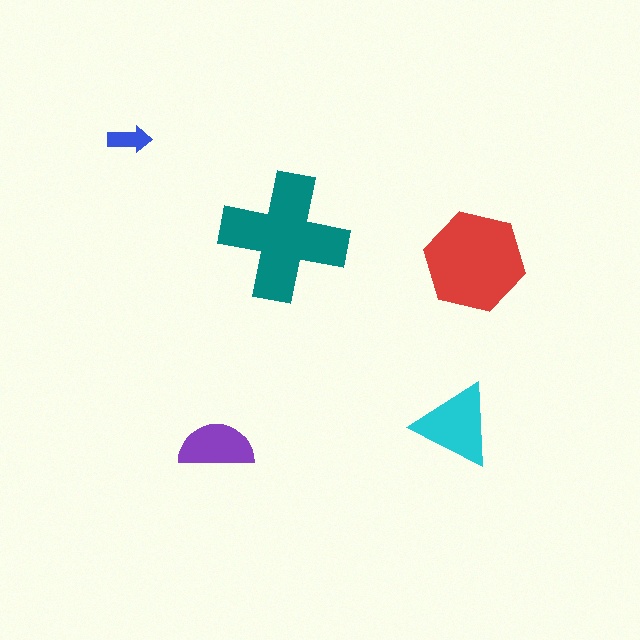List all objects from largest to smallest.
The teal cross, the red hexagon, the cyan triangle, the purple semicircle, the blue arrow.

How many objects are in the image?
There are 5 objects in the image.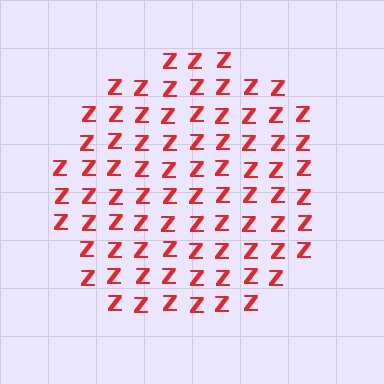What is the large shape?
The large shape is a circle.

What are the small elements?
The small elements are letter Z's.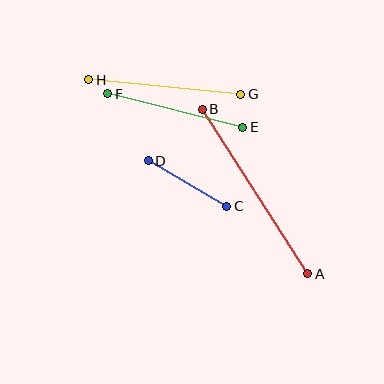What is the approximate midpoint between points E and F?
The midpoint is at approximately (175, 110) pixels.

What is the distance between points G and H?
The distance is approximately 153 pixels.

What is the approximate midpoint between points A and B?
The midpoint is at approximately (255, 192) pixels.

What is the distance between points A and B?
The distance is approximately 196 pixels.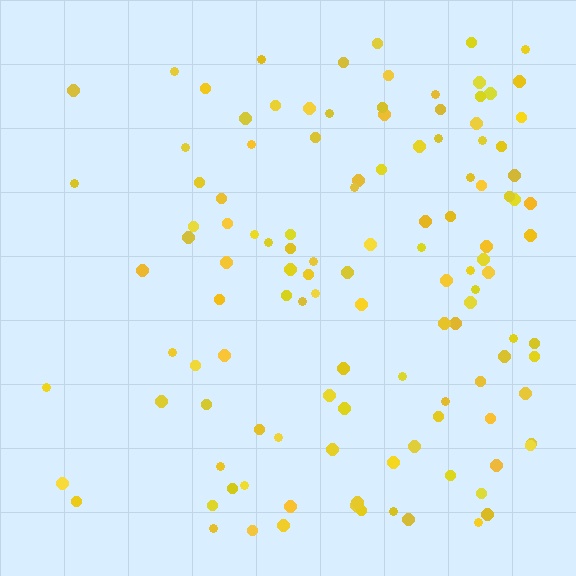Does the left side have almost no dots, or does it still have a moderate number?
Still a moderate number, just noticeably fewer than the right.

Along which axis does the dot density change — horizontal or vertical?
Horizontal.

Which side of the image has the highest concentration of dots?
The right.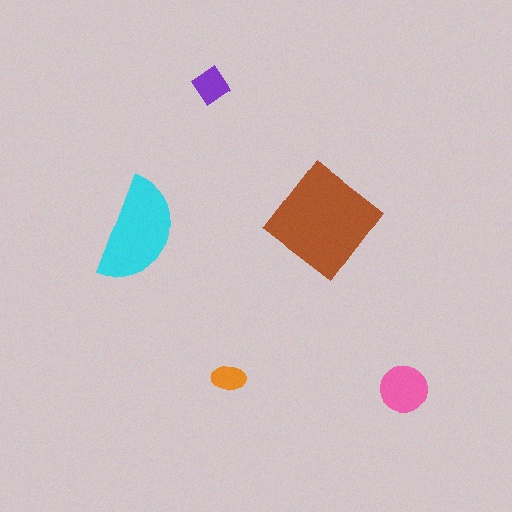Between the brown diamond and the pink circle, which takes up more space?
The brown diamond.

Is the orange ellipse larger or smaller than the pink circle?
Smaller.